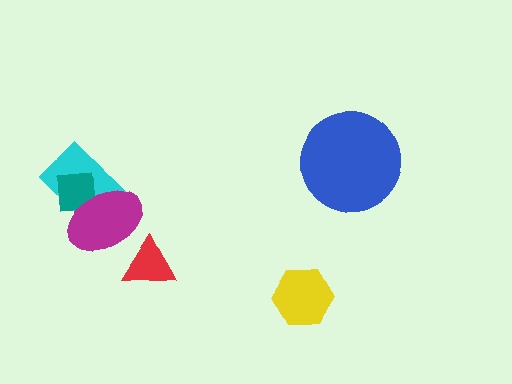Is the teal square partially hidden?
Yes, it is partially covered by another shape.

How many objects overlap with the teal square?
2 objects overlap with the teal square.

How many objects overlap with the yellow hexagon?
0 objects overlap with the yellow hexagon.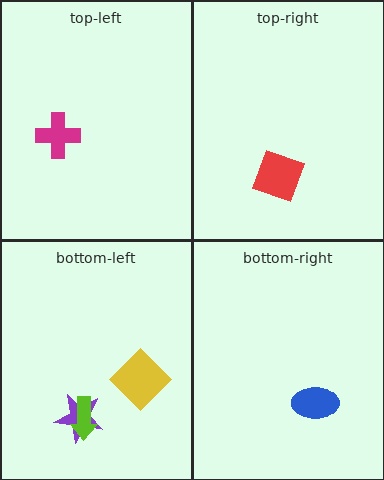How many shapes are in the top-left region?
1.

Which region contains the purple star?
The bottom-left region.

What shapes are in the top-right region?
The red square.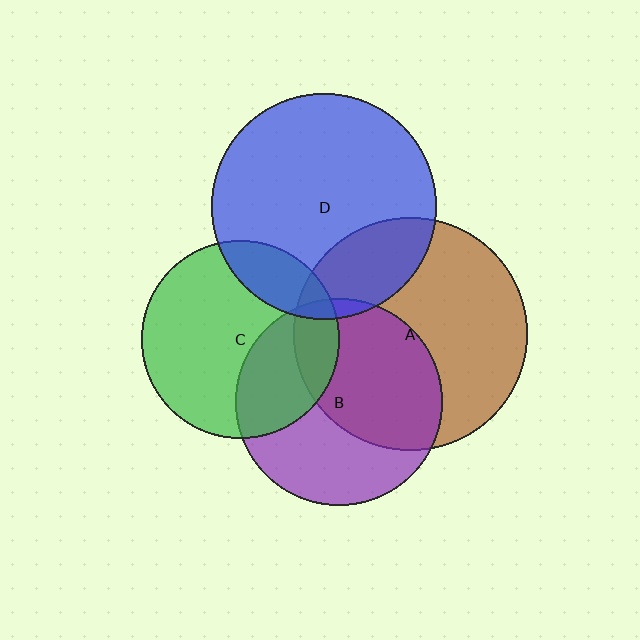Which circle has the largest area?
Circle A (brown).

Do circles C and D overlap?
Yes.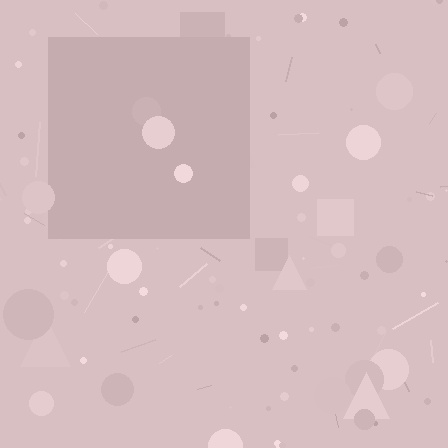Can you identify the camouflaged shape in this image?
The camouflaged shape is a square.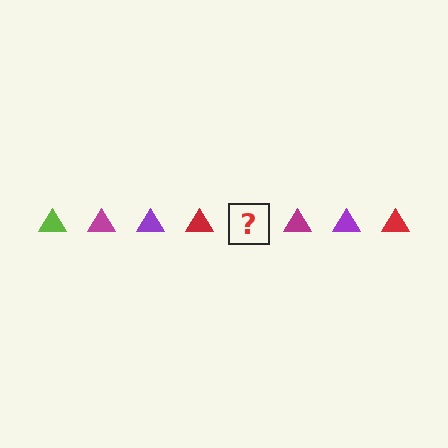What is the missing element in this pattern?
The missing element is a lime triangle.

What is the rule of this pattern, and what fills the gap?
The rule is that the pattern cycles through lime, magenta, purple, red triangles. The gap should be filled with a lime triangle.